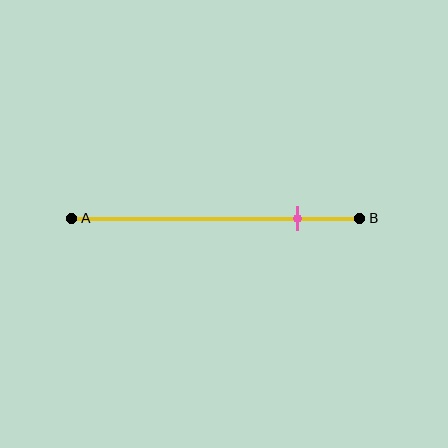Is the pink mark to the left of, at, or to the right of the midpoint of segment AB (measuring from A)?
The pink mark is to the right of the midpoint of segment AB.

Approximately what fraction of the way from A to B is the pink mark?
The pink mark is approximately 80% of the way from A to B.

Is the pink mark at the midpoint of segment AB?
No, the mark is at about 80% from A, not at the 50% midpoint.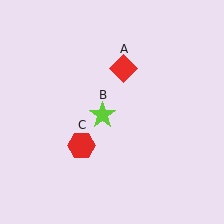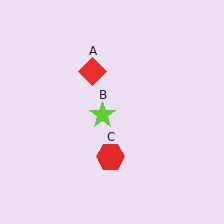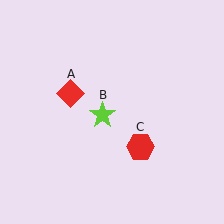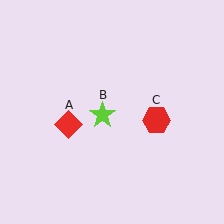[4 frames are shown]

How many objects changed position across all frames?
2 objects changed position: red diamond (object A), red hexagon (object C).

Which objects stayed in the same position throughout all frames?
Lime star (object B) remained stationary.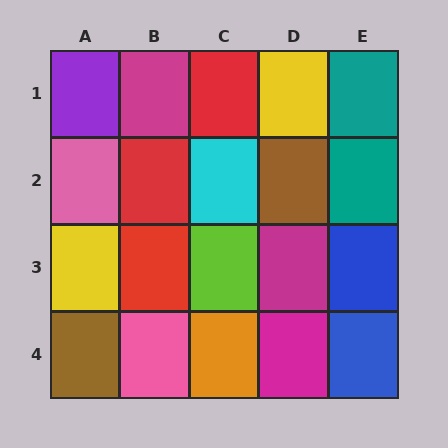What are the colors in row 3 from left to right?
Yellow, red, lime, magenta, blue.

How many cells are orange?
1 cell is orange.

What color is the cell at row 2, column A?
Pink.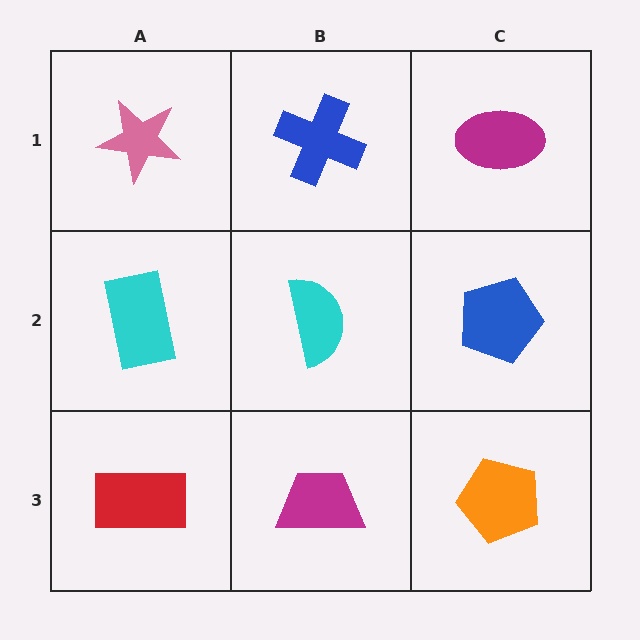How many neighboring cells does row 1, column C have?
2.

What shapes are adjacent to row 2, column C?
A magenta ellipse (row 1, column C), an orange pentagon (row 3, column C), a cyan semicircle (row 2, column B).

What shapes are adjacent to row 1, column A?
A cyan rectangle (row 2, column A), a blue cross (row 1, column B).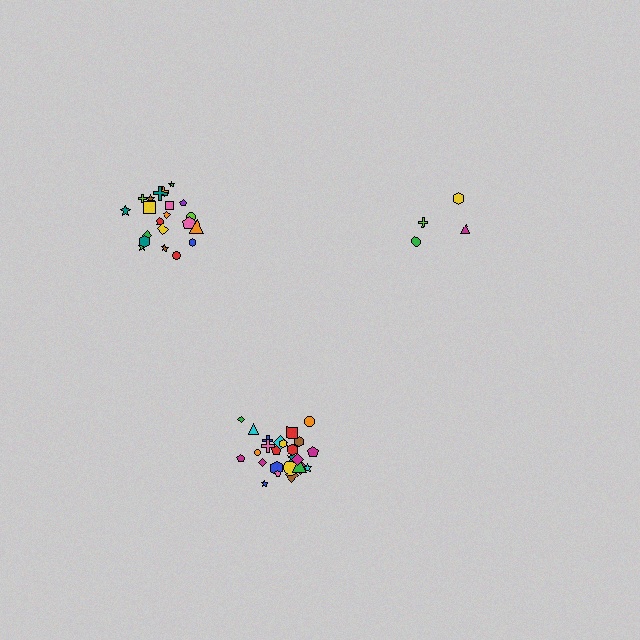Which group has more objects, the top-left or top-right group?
The top-left group.